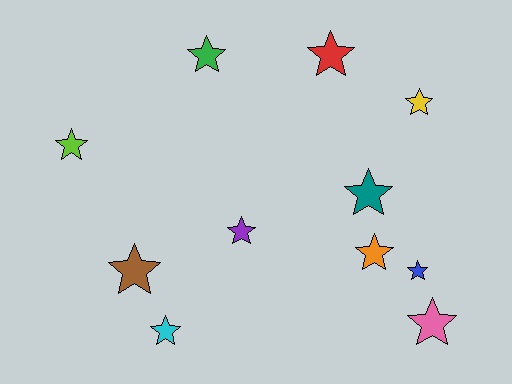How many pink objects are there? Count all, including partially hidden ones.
There is 1 pink object.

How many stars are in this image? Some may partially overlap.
There are 11 stars.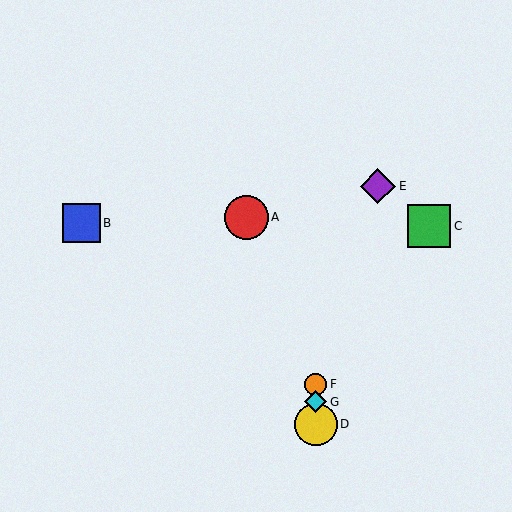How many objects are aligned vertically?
3 objects (D, F, G) are aligned vertically.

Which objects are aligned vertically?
Objects D, F, G are aligned vertically.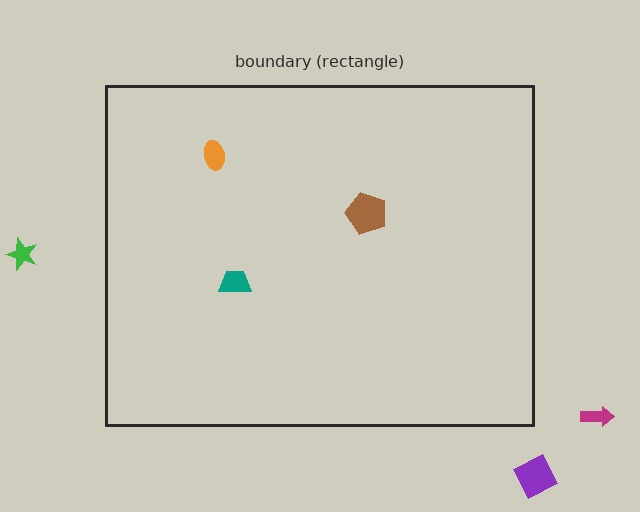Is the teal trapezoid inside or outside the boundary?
Inside.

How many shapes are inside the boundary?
3 inside, 3 outside.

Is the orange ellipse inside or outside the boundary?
Inside.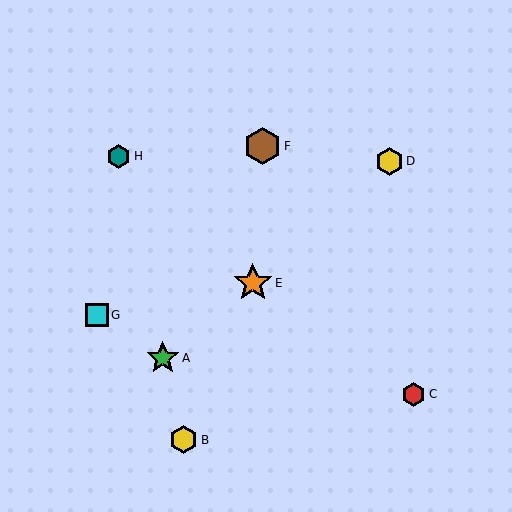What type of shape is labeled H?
Shape H is a teal hexagon.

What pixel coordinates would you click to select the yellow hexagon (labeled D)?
Click at (389, 161) to select the yellow hexagon D.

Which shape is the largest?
The orange star (labeled E) is the largest.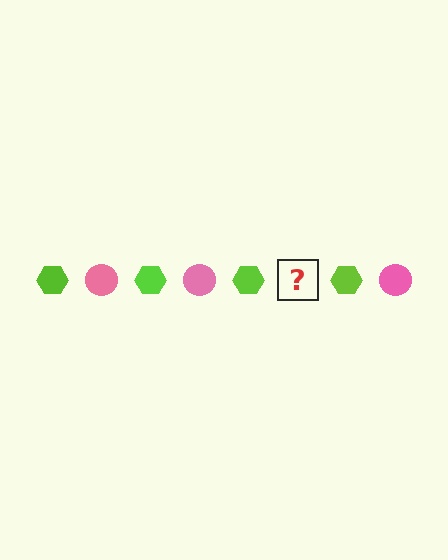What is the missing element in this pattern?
The missing element is a pink circle.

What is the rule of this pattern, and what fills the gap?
The rule is that the pattern alternates between lime hexagon and pink circle. The gap should be filled with a pink circle.